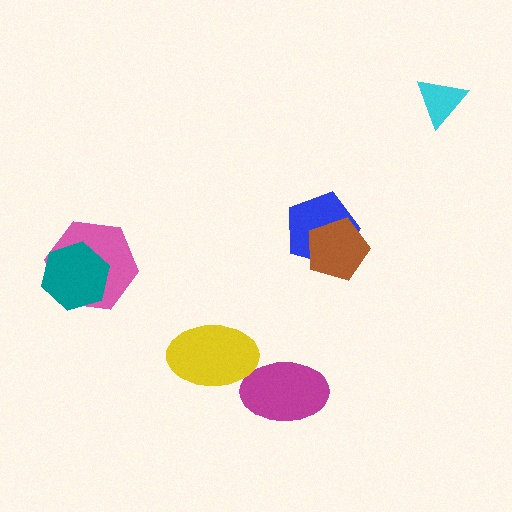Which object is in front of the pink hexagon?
The teal hexagon is in front of the pink hexagon.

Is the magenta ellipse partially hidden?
Yes, it is partially covered by another shape.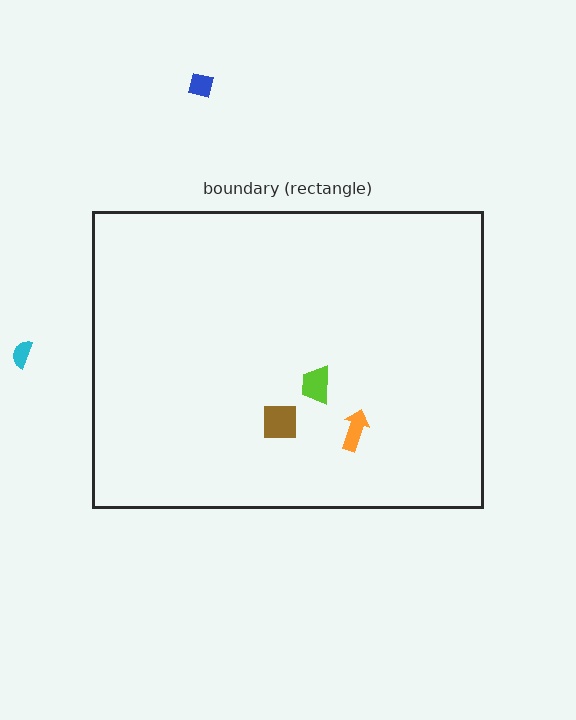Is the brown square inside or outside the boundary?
Inside.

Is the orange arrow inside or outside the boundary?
Inside.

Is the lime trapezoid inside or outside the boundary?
Inside.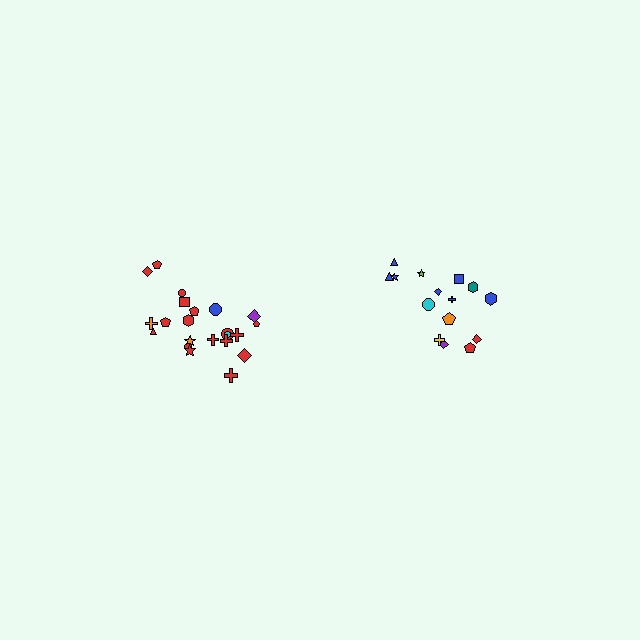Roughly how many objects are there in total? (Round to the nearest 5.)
Roughly 35 objects in total.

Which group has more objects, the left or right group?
The left group.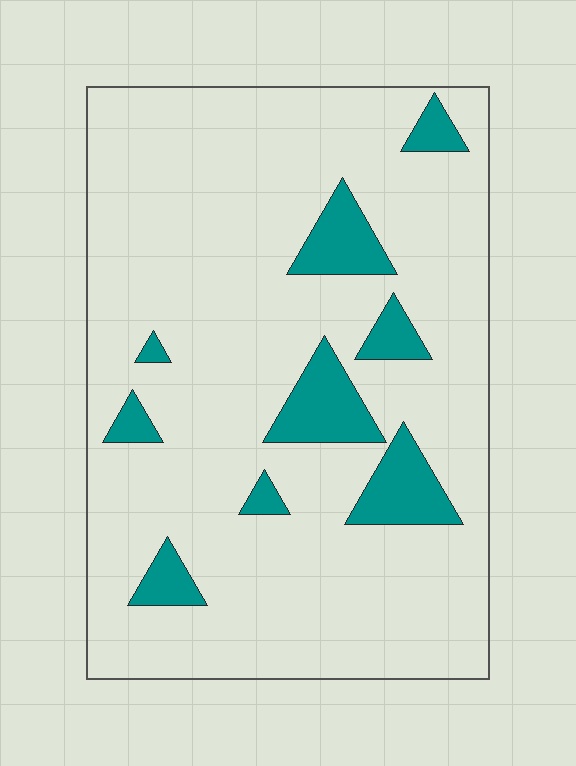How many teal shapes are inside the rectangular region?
9.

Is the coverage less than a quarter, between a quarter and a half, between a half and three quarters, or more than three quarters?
Less than a quarter.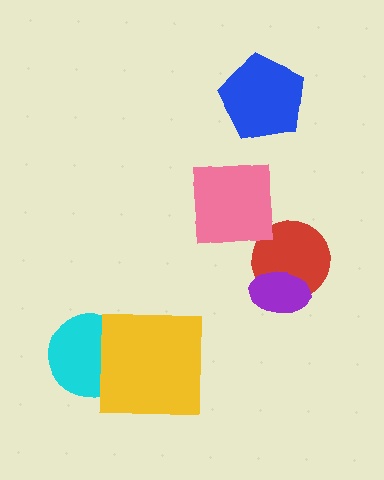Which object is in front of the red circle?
The purple ellipse is in front of the red circle.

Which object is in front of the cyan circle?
The yellow square is in front of the cyan circle.